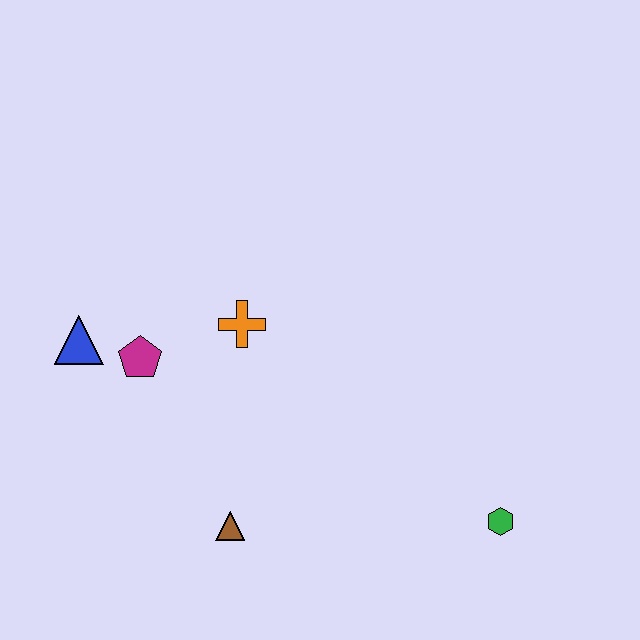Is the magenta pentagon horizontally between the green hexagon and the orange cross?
No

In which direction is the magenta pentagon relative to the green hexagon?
The magenta pentagon is to the left of the green hexagon.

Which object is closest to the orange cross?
The magenta pentagon is closest to the orange cross.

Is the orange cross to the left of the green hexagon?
Yes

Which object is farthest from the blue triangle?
The green hexagon is farthest from the blue triangle.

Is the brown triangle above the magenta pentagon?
No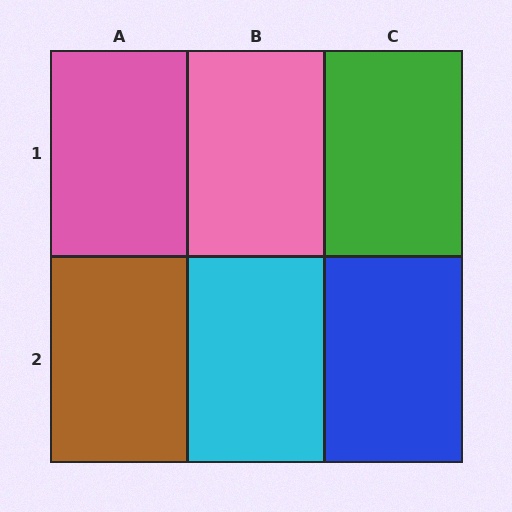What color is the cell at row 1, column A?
Pink.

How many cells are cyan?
1 cell is cyan.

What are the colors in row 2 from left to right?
Brown, cyan, blue.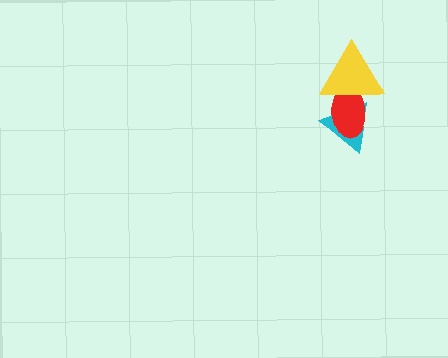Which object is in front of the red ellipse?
The yellow triangle is in front of the red ellipse.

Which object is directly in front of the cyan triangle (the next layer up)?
The red ellipse is directly in front of the cyan triangle.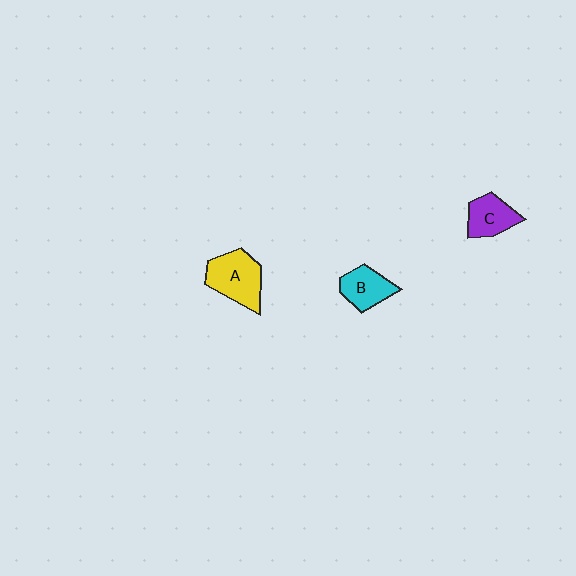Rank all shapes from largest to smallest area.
From largest to smallest: A (yellow), C (purple), B (cyan).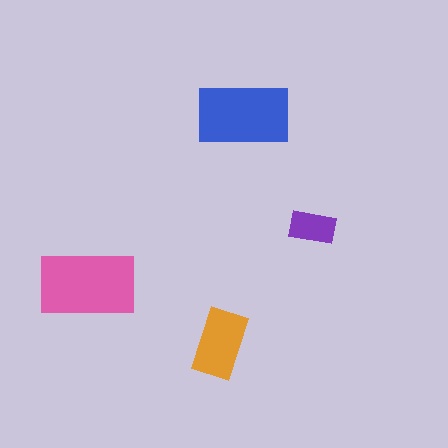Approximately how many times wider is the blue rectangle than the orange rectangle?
About 1.5 times wider.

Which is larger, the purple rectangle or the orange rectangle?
The orange one.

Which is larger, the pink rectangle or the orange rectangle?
The pink one.